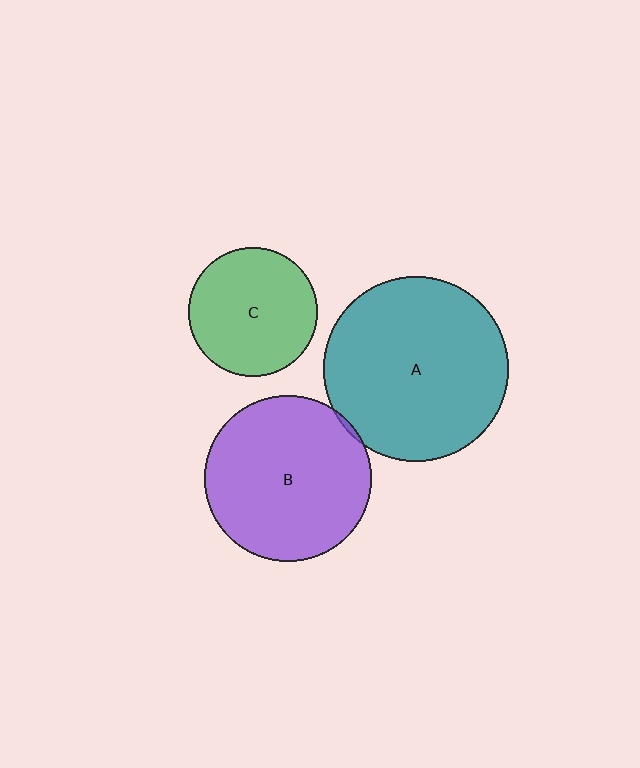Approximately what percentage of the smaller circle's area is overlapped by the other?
Approximately 5%.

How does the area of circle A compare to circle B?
Approximately 1.2 times.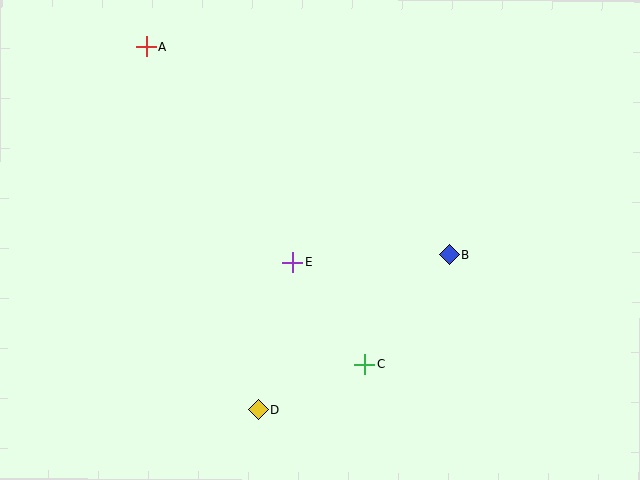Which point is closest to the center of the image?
Point E at (293, 262) is closest to the center.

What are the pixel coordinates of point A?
Point A is at (147, 47).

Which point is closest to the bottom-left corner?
Point D is closest to the bottom-left corner.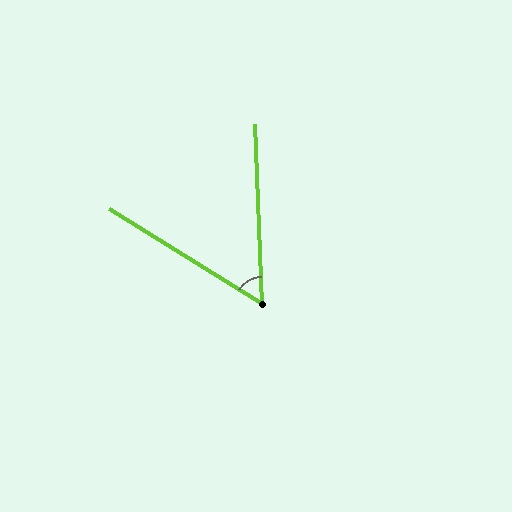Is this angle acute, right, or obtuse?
It is acute.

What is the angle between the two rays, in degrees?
Approximately 56 degrees.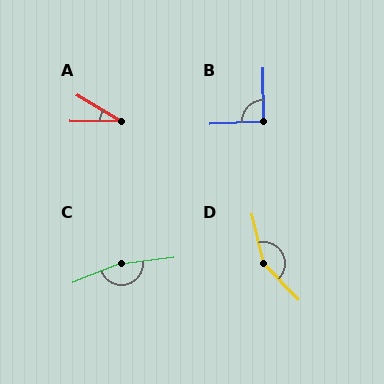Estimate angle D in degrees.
Approximately 149 degrees.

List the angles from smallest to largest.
A (30°), B (93°), D (149°), C (166°).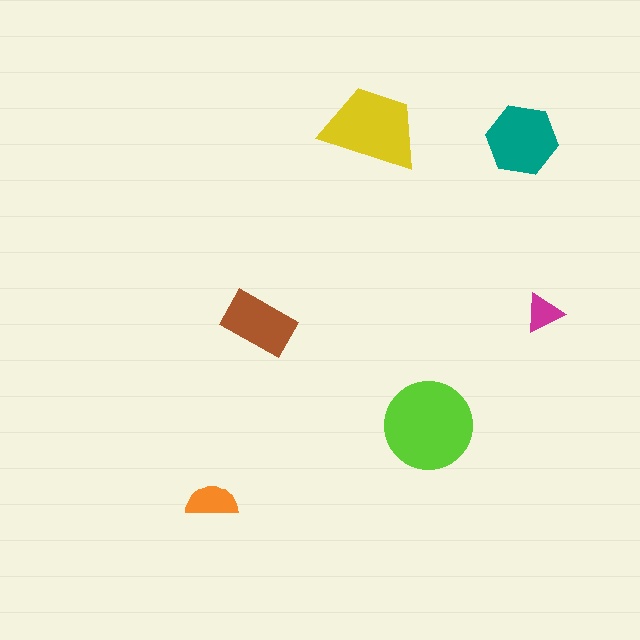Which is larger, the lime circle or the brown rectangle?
The lime circle.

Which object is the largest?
The lime circle.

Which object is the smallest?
The magenta triangle.